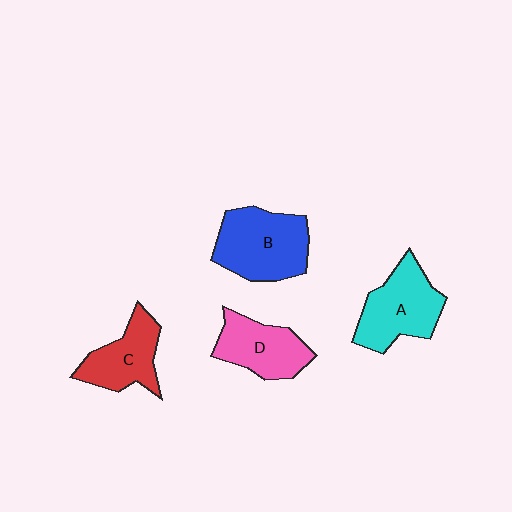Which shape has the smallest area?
Shape C (red).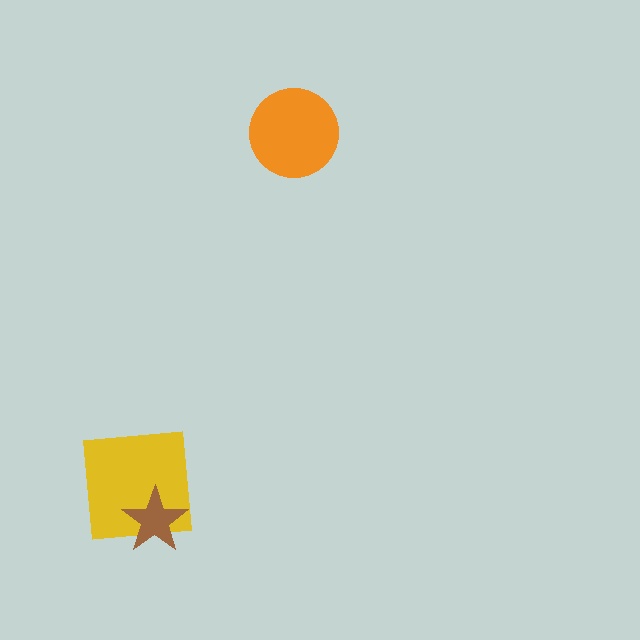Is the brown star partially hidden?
No, no other shape covers it.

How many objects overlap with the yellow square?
1 object overlaps with the yellow square.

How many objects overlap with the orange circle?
0 objects overlap with the orange circle.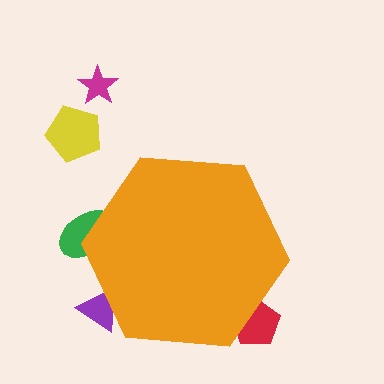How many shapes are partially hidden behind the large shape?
3 shapes are partially hidden.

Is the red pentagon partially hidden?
Yes, the red pentagon is partially hidden behind the orange hexagon.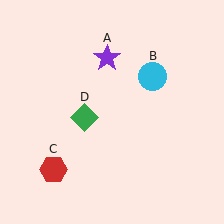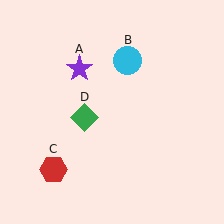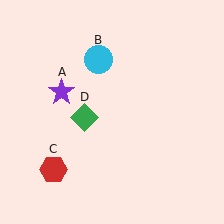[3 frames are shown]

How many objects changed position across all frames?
2 objects changed position: purple star (object A), cyan circle (object B).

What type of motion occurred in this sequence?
The purple star (object A), cyan circle (object B) rotated counterclockwise around the center of the scene.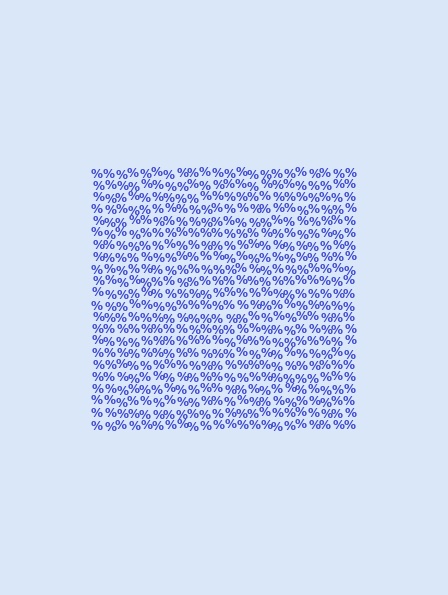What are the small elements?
The small elements are percent signs.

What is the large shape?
The large shape is a square.